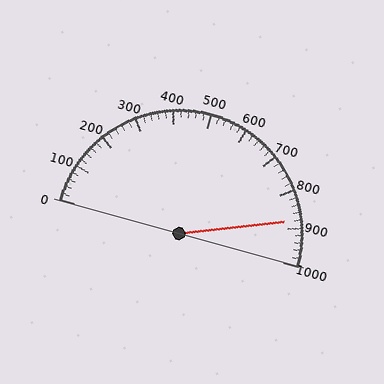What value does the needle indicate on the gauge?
The needle indicates approximately 880.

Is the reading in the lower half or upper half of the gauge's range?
The reading is in the upper half of the range (0 to 1000).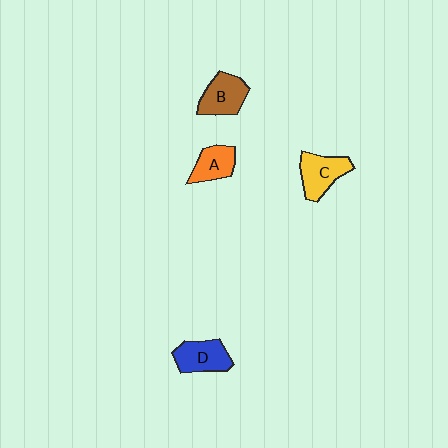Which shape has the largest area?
Shape C (yellow).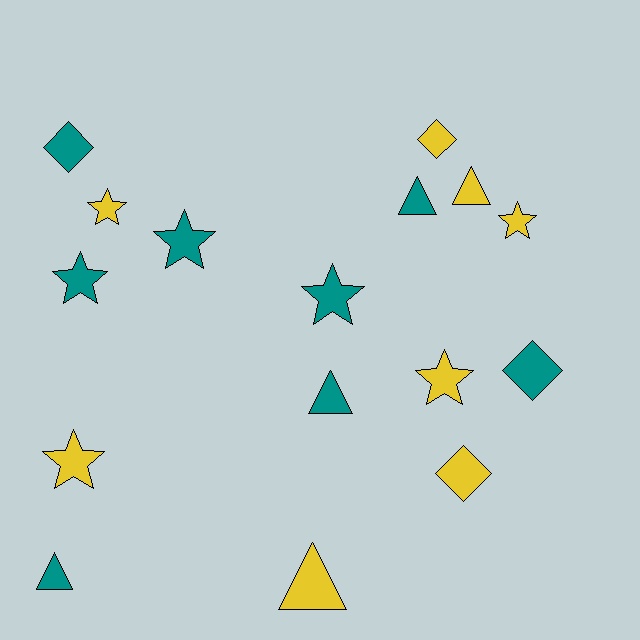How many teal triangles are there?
There are 3 teal triangles.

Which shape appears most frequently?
Star, with 7 objects.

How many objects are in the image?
There are 16 objects.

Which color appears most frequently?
Teal, with 8 objects.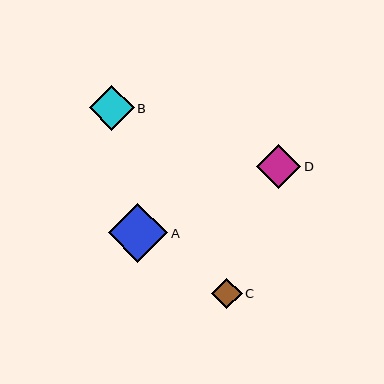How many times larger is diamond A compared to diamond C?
Diamond A is approximately 1.9 times the size of diamond C.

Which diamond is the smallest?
Diamond C is the smallest with a size of approximately 31 pixels.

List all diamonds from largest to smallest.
From largest to smallest: A, B, D, C.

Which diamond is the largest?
Diamond A is the largest with a size of approximately 59 pixels.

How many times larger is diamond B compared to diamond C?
Diamond B is approximately 1.5 times the size of diamond C.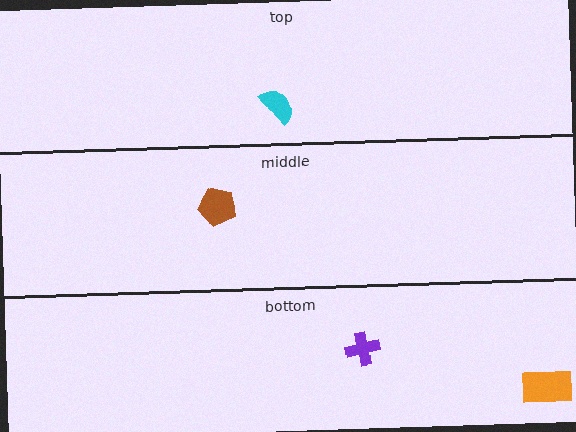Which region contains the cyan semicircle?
The top region.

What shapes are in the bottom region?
The purple cross, the orange rectangle.